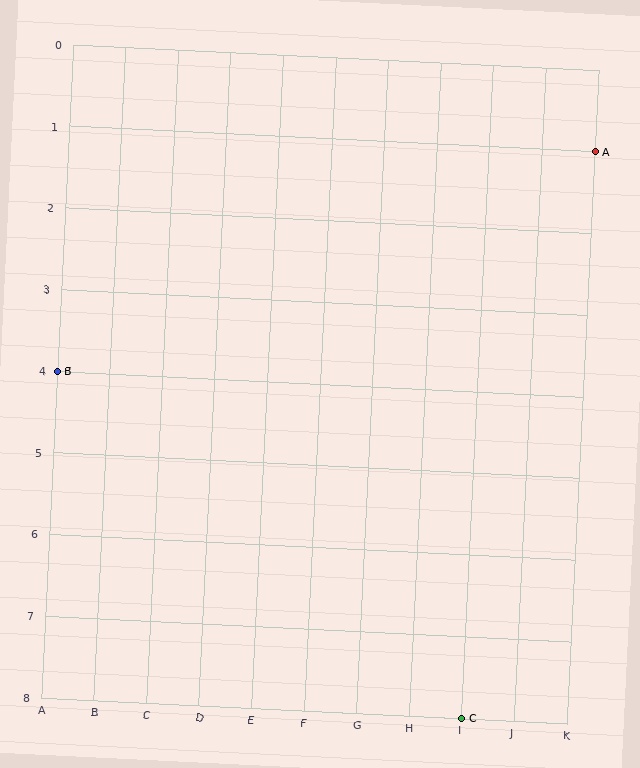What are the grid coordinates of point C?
Point C is at grid coordinates (I, 8).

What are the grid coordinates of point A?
Point A is at grid coordinates (K, 1).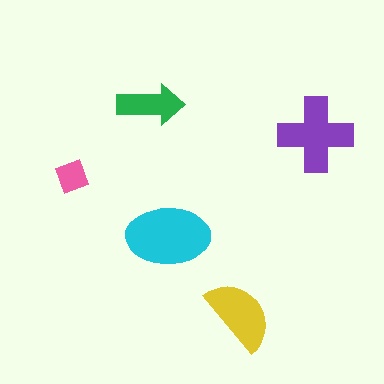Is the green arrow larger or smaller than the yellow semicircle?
Smaller.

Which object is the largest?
The cyan ellipse.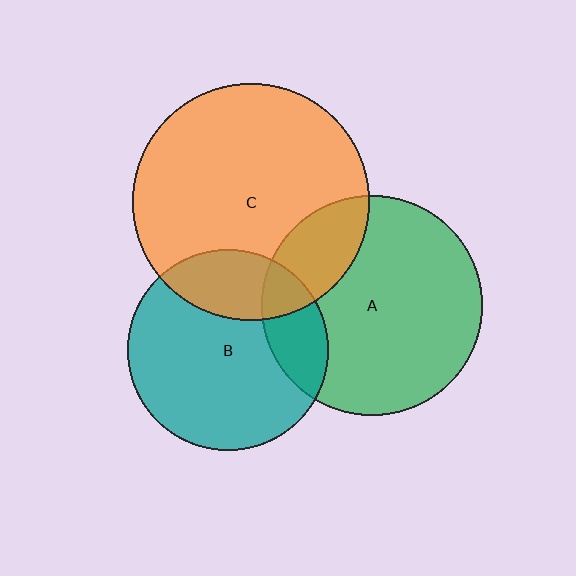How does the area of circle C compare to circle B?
Approximately 1.4 times.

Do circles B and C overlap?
Yes.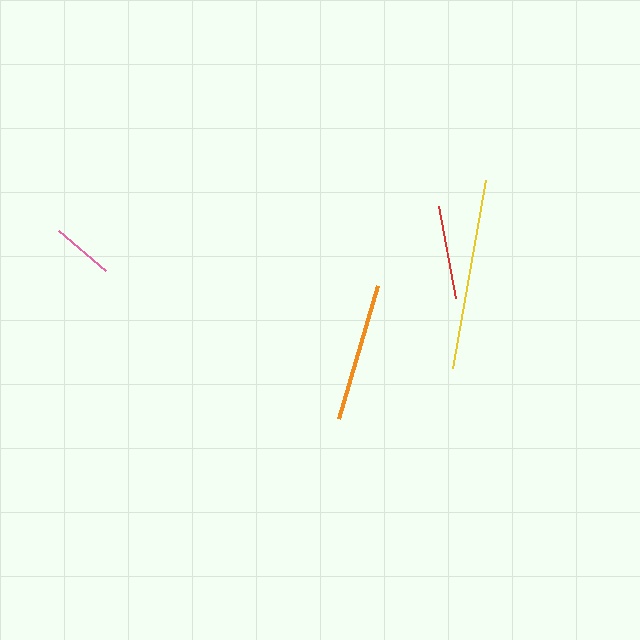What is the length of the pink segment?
The pink segment is approximately 62 pixels long.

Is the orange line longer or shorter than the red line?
The orange line is longer than the red line.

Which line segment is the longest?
The yellow line is the longest at approximately 191 pixels.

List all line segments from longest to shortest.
From longest to shortest: yellow, orange, red, pink.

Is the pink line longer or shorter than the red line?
The red line is longer than the pink line.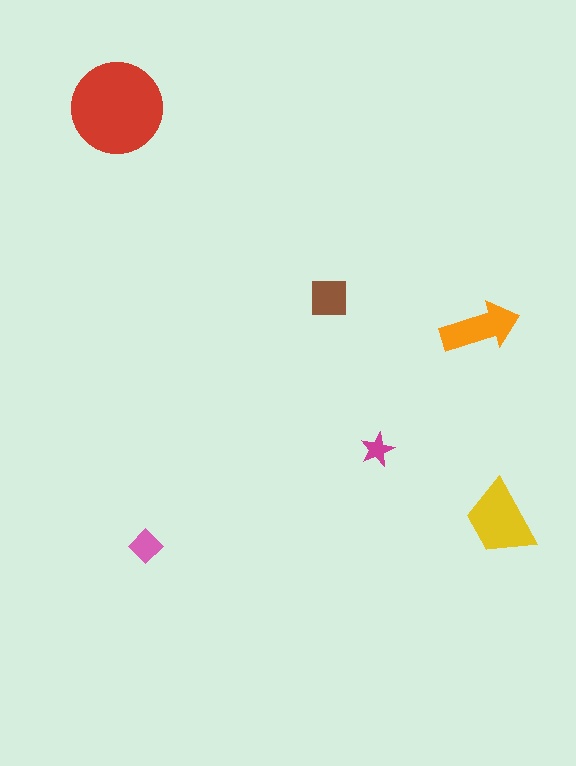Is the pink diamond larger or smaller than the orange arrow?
Smaller.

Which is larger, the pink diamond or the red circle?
The red circle.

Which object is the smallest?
The magenta star.